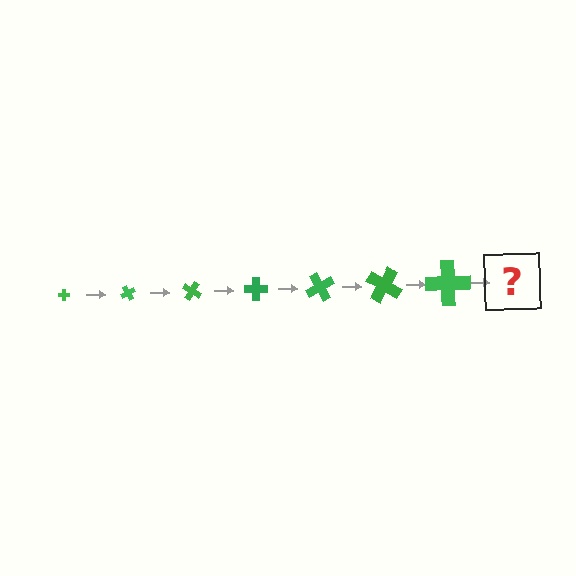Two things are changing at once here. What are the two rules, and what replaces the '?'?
The two rules are that the cross grows larger each step and it rotates 60 degrees each step. The '?' should be a cross, larger than the previous one and rotated 420 degrees from the start.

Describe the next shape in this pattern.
It should be a cross, larger than the previous one and rotated 420 degrees from the start.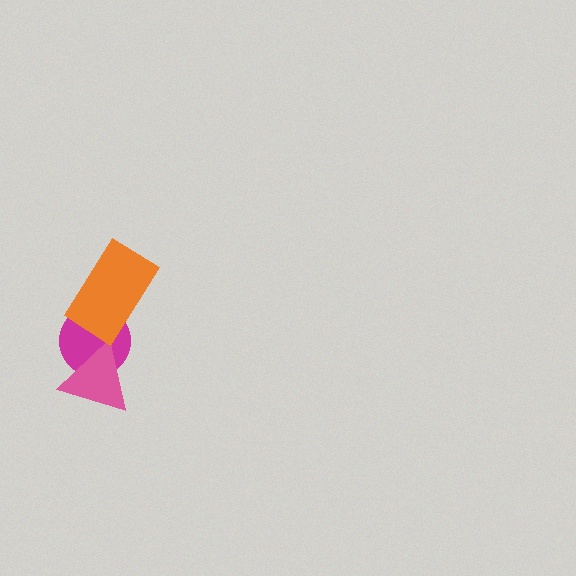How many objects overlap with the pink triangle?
1 object overlaps with the pink triangle.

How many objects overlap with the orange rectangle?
1 object overlaps with the orange rectangle.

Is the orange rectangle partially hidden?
No, no other shape covers it.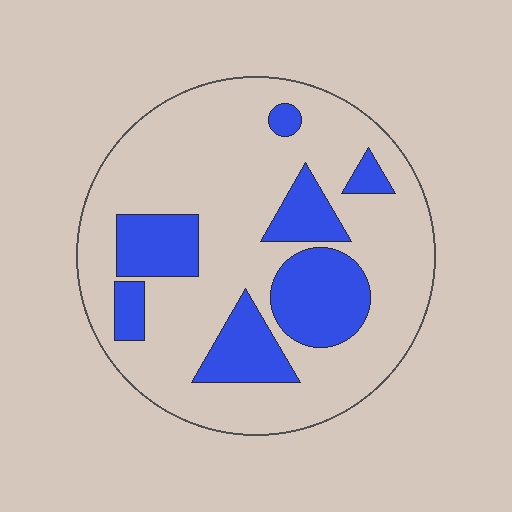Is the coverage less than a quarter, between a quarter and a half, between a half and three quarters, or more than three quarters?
Between a quarter and a half.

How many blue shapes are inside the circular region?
7.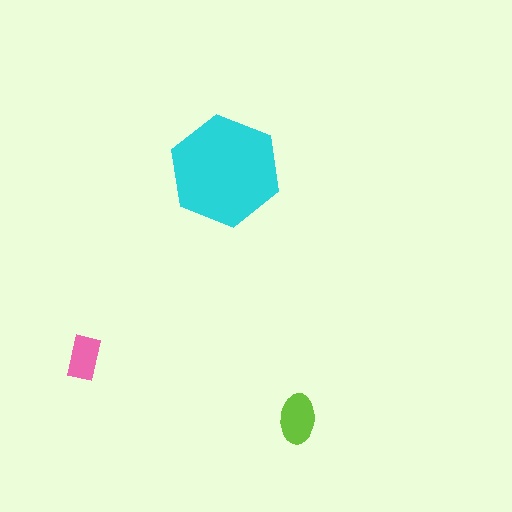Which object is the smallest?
The pink rectangle.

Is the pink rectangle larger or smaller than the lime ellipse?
Smaller.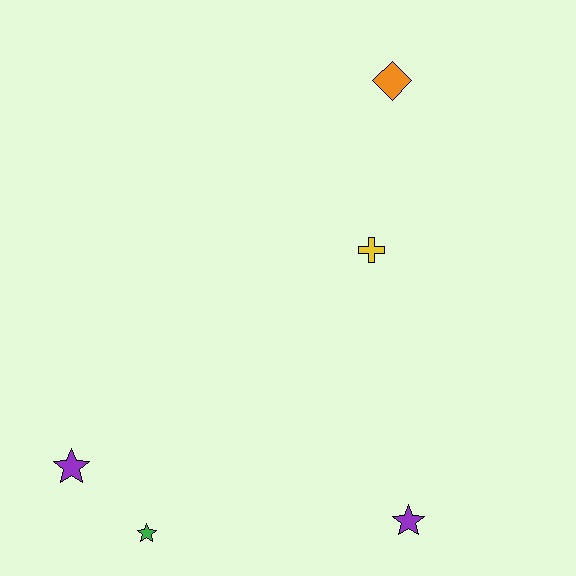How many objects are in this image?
There are 5 objects.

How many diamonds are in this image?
There is 1 diamond.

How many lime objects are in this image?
There are no lime objects.